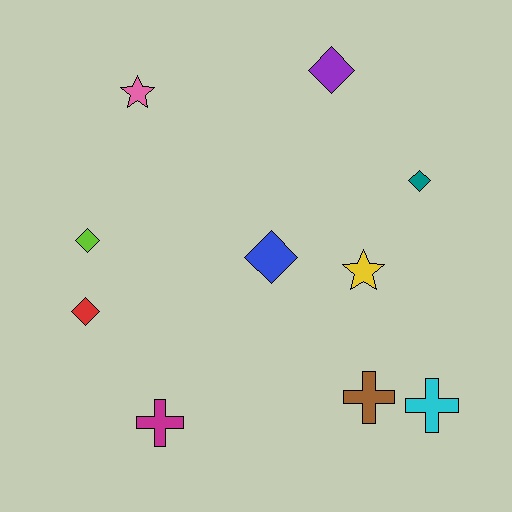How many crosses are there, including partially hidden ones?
There are 3 crosses.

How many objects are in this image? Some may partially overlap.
There are 10 objects.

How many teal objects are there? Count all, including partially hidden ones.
There is 1 teal object.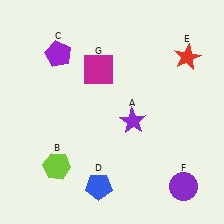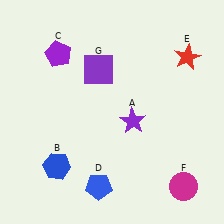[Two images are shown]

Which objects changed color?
B changed from lime to blue. F changed from purple to magenta. G changed from magenta to purple.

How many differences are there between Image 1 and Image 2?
There are 3 differences between the two images.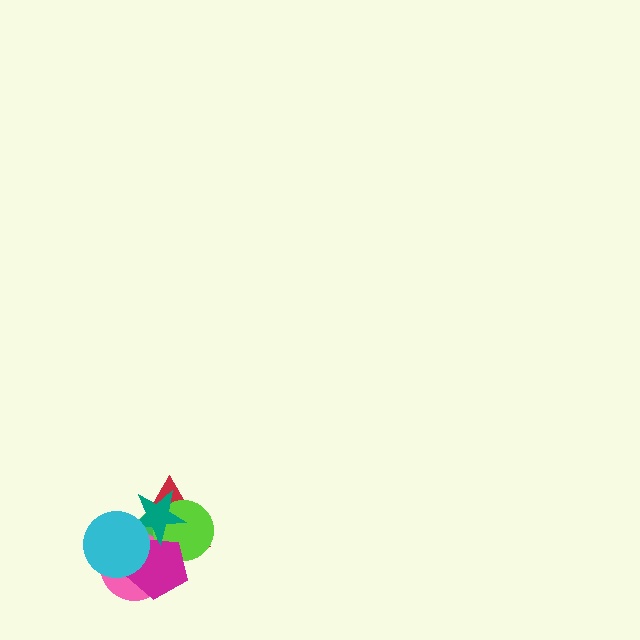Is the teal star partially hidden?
Yes, it is partially covered by another shape.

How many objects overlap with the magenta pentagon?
6 objects overlap with the magenta pentagon.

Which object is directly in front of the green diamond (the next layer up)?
The pink circle is directly in front of the green diamond.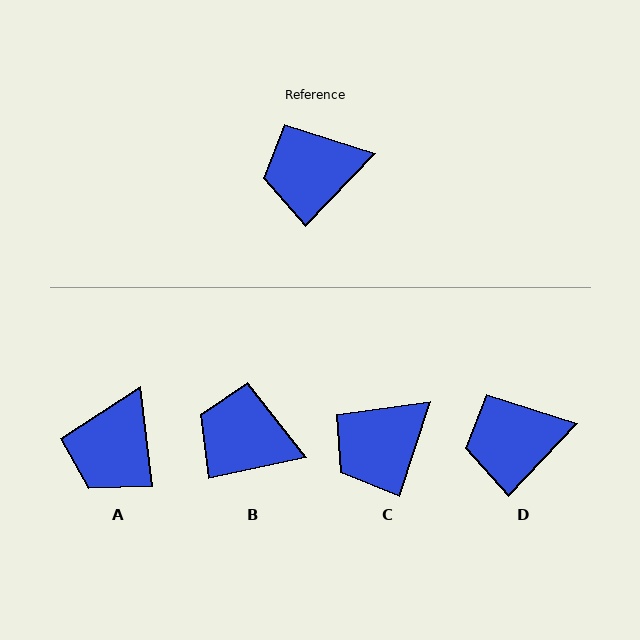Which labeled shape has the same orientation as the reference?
D.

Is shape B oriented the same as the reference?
No, it is off by about 34 degrees.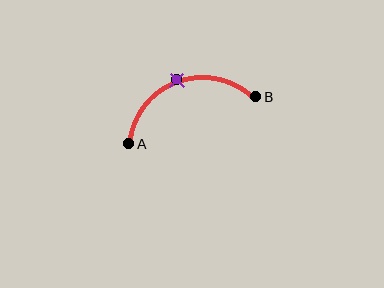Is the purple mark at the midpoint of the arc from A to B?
Yes. The purple mark lies on the arc at equal arc-length from both A and B — it is the arc midpoint.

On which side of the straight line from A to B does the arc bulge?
The arc bulges above the straight line connecting A and B.